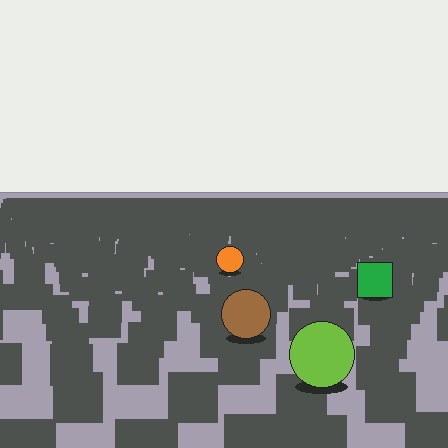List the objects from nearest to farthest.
From nearest to farthest: the lime circle, the brown circle, the green square, the orange circle.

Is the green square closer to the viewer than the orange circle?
Yes. The green square is closer — you can tell from the texture gradient: the ground texture is coarser near it.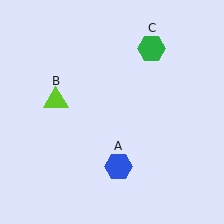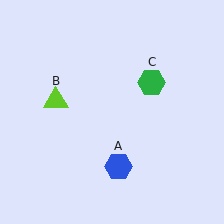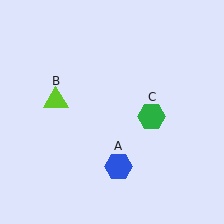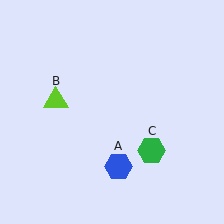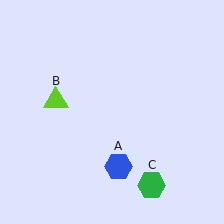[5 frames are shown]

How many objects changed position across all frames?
1 object changed position: green hexagon (object C).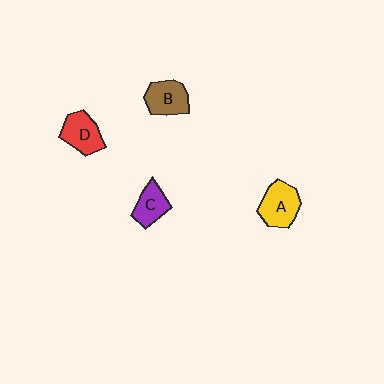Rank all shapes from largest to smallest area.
From largest to smallest: A (yellow), B (brown), D (red), C (purple).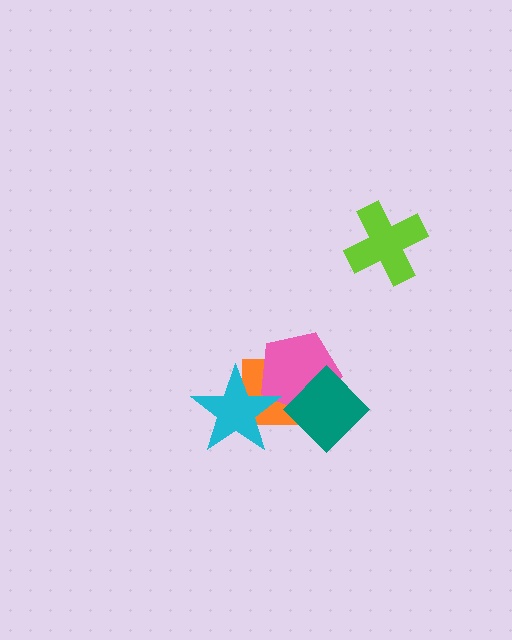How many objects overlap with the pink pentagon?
3 objects overlap with the pink pentagon.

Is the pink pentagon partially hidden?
Yes, it is partially covered by another shape.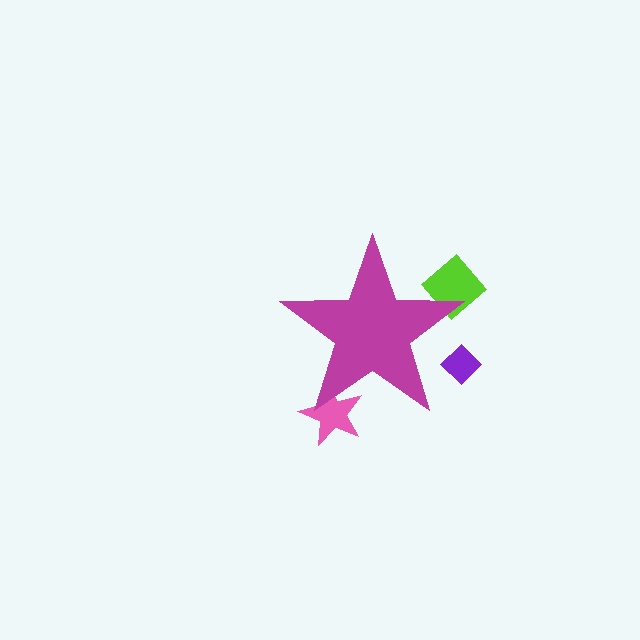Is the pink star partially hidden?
Yes, the pink star is partially hidden behind the magenta star.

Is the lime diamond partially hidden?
Yes, the lime diamond is partially hidden behind the magenta star.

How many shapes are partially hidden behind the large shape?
3 shapes are partially hidden.